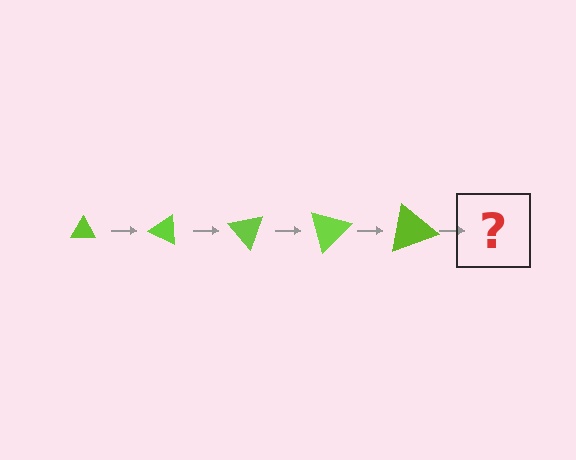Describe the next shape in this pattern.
It should be a triangle, larger than the previous one and rotated 125 degrees from the start.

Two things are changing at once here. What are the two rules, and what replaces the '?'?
The two rules are that the triangle grows larger each step and it rotates 25 degrees each step. The '?' should be a triangle, larger than the previous one and rotated 125 degrees from the start.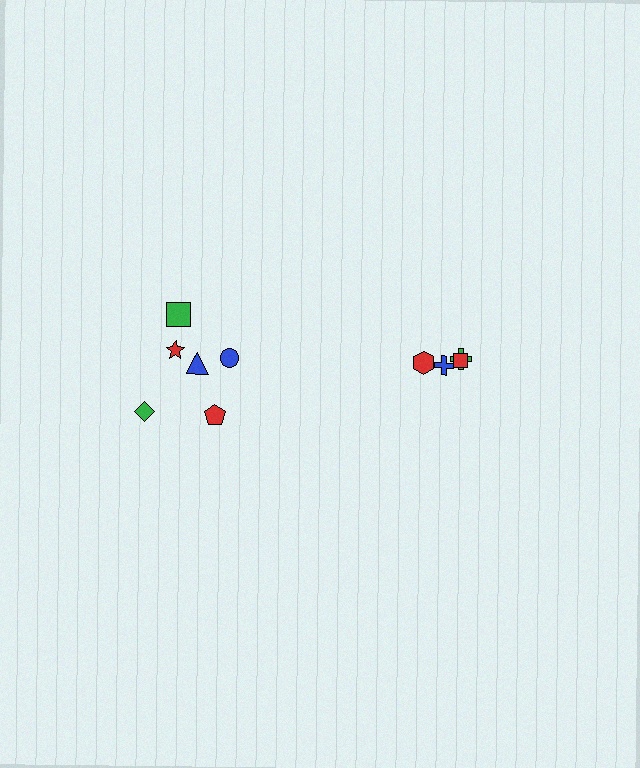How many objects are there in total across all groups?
There are 10 objects.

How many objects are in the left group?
There are 6 objects.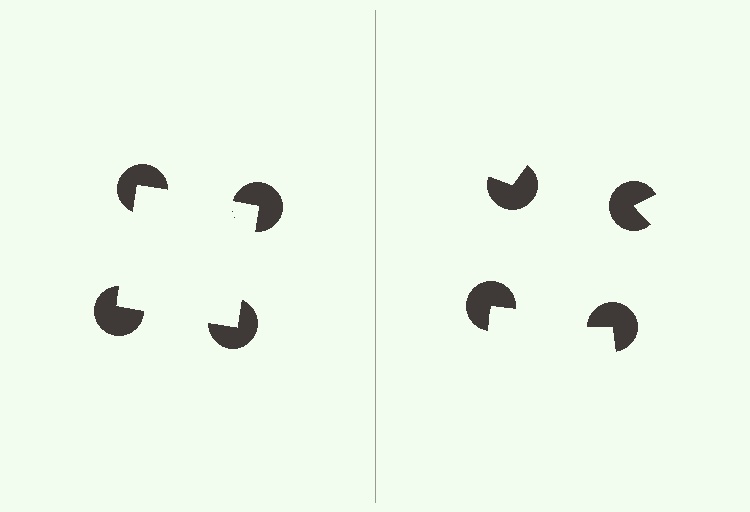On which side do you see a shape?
An illusory square appears on the left side. On the right side the wedge cuts are rotated, so no coherent shape forms.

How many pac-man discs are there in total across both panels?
8 — 4 on each side.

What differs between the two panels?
The pac-man discs are positioned identically on both sides; only the wedge orientations differ. On the left they align to a square; on the right they are misaligned.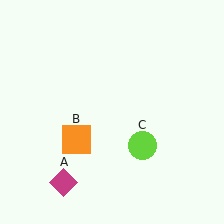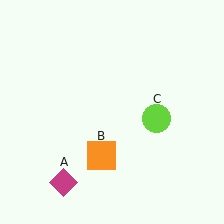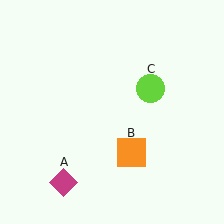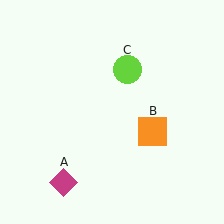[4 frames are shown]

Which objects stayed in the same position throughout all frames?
Magenta diamond (object A) remained stationary.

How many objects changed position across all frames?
2 objects changed position: orange square (object B), lime circle (object C).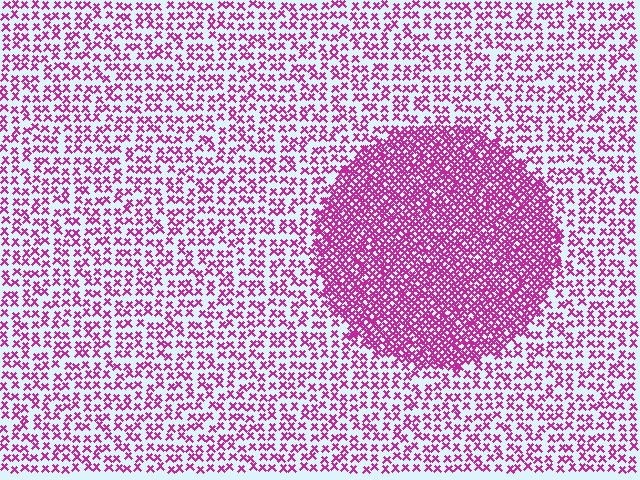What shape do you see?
I see a circle.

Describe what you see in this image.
The image contains small magenta elements arranged at two different densities. A circle-shaped region is visible where the elements are more densely packed than the surrounding area.